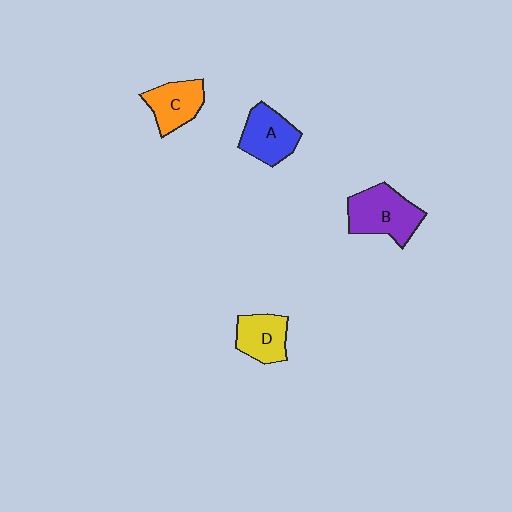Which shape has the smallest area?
Shape D (yellow).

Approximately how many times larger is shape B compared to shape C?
Approximately 1.4 times.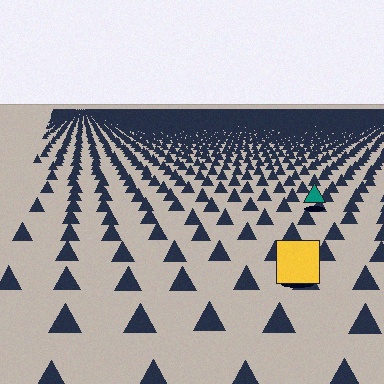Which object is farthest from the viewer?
The teal triangle is farthest from the viewer. It appears smaller and the ground texture around it is denser.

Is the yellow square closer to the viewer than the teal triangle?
Yes. The yellow square is closer — you can tell from the texture gradient: the ground texture is coarser near it.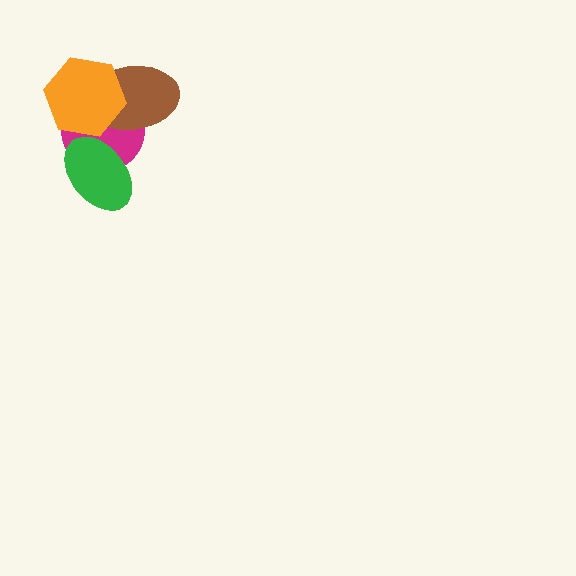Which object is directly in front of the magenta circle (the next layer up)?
The brown ellipse is directly in front of the magenta circle.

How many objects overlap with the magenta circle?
3 objects overlap with the magenta circle.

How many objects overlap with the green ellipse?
1 object overlaps with the green ellipse.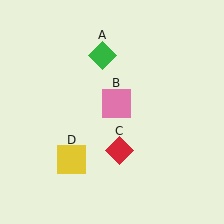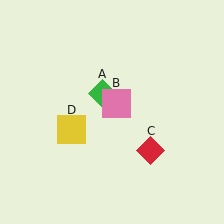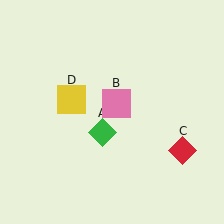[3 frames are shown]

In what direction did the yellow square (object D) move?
The yellow square (object D) moved up.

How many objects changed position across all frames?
3 objects changed position: green diamond (object A), red diamond (object C), yellow square (object D).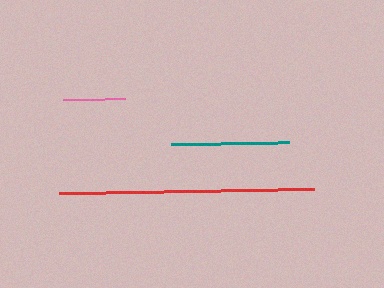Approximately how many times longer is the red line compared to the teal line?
The red line is approximately 2.2 times the length of the teal line.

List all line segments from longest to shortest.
From longest to shortest: red, teal, pink.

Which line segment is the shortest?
The pink line is the shortest at approximately 62 pixels.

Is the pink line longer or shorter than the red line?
The red line is longer than the pink line.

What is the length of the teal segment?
The teal segment is approximately 118 pixels long.